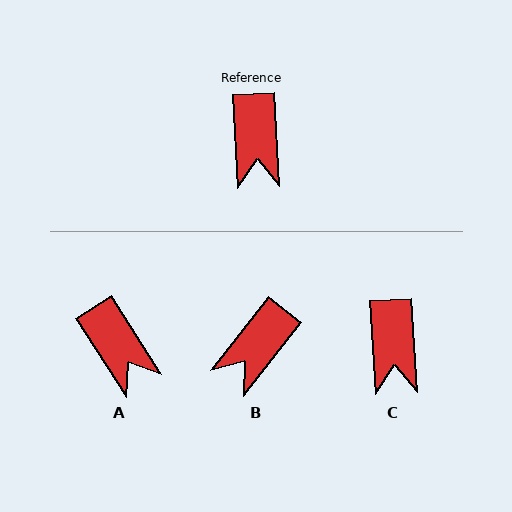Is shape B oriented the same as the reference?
No, it is off by about 42 degrees.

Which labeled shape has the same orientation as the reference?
C.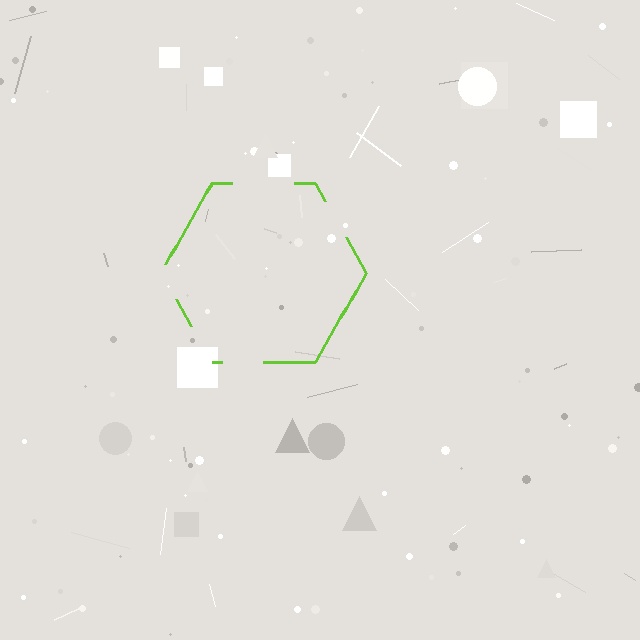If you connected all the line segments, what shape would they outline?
They would outline a hexagon.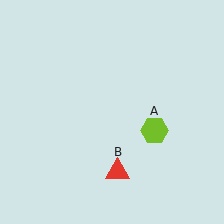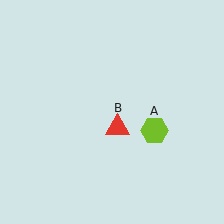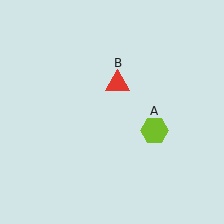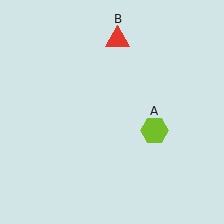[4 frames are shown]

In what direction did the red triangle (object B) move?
The red triangle (object B) moved up.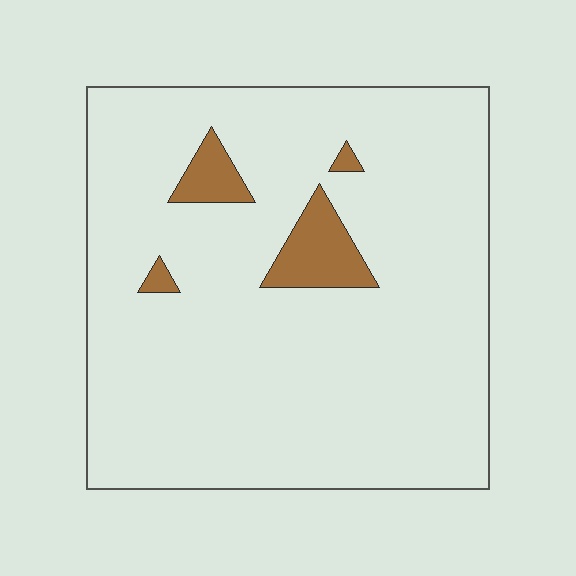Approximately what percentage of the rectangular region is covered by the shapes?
Approximately 5%.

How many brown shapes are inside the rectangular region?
4.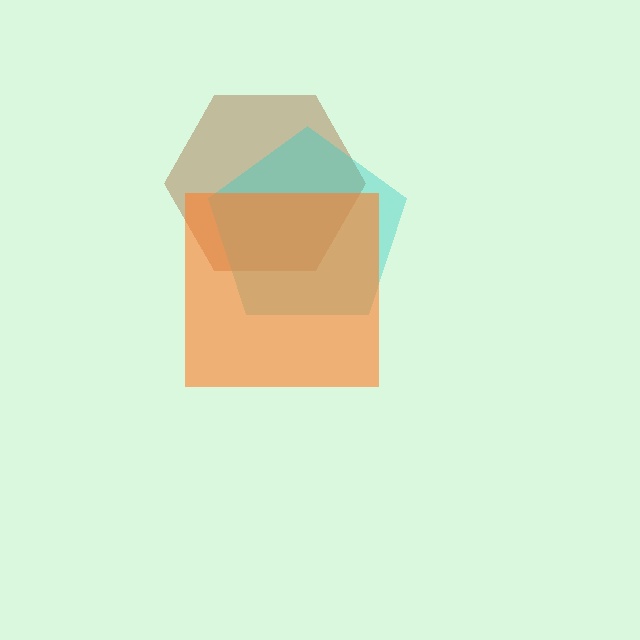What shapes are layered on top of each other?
The layered shapes are: a brown hexagon, a cyan pentagon, an orange square.